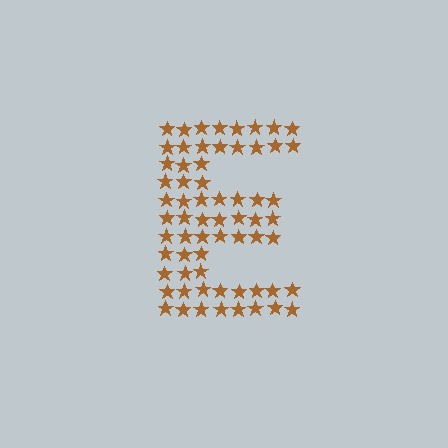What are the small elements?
The small elements are stars.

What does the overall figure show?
The overall figure shows the letter E.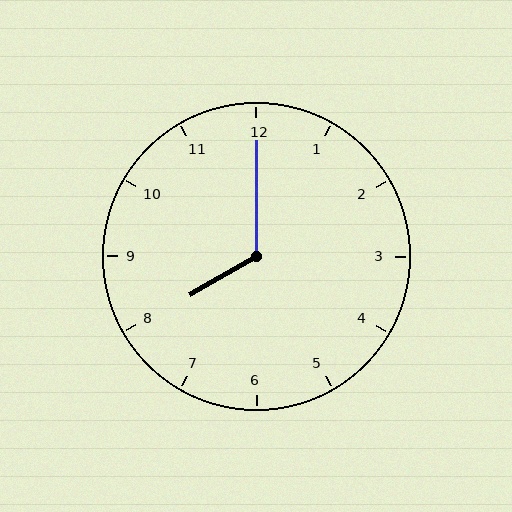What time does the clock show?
8:00.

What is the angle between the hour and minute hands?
Approximately 120 degrees.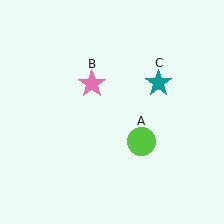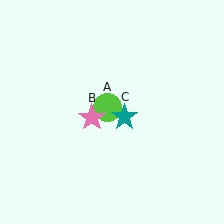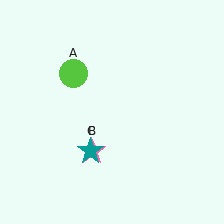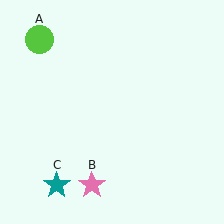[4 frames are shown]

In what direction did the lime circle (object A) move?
The lime circle (object A) moved up and to the left.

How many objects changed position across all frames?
3 objects changed position: lime circle (object A), pink star (object B), teal star (object C).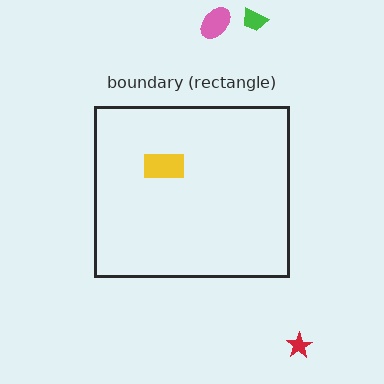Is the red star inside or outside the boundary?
Outside.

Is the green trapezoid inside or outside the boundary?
Outside.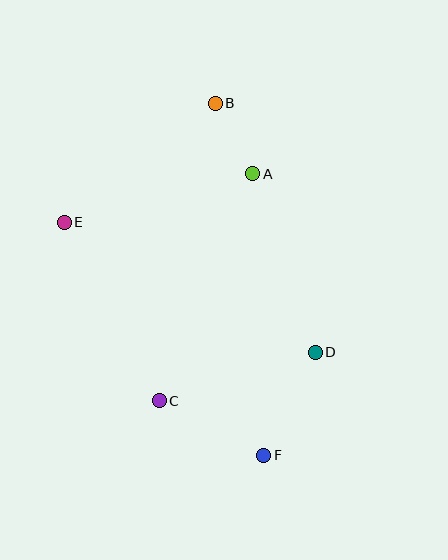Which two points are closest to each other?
Points A and B are closest to each other.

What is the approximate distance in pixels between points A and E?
The distance between A and E is approximately 195 pixels.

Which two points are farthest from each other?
Points B and F are farthest from each other.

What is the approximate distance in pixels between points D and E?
The distance between D and E is approximately 283 pixels.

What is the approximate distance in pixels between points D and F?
The distance between D and F is approximately 115 pixels.